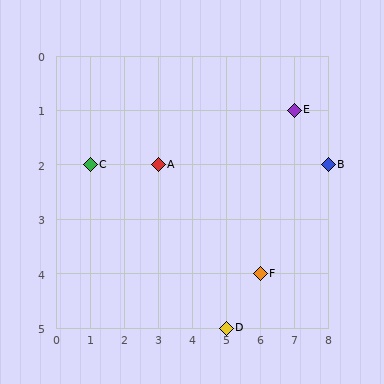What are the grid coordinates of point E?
Point E is at grid coordinates (7, 1).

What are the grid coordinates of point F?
Point F is at grid coordinates (6, 4).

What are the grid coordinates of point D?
Point D is at grid coordinates (5, 5).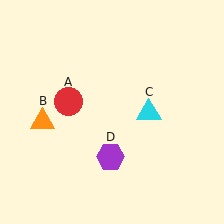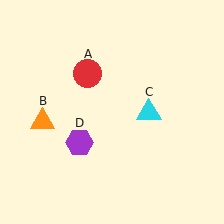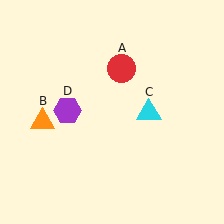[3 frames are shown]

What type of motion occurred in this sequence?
The red circle (object A), purple hexagon (object D) rotated clockwise around the center of the scene.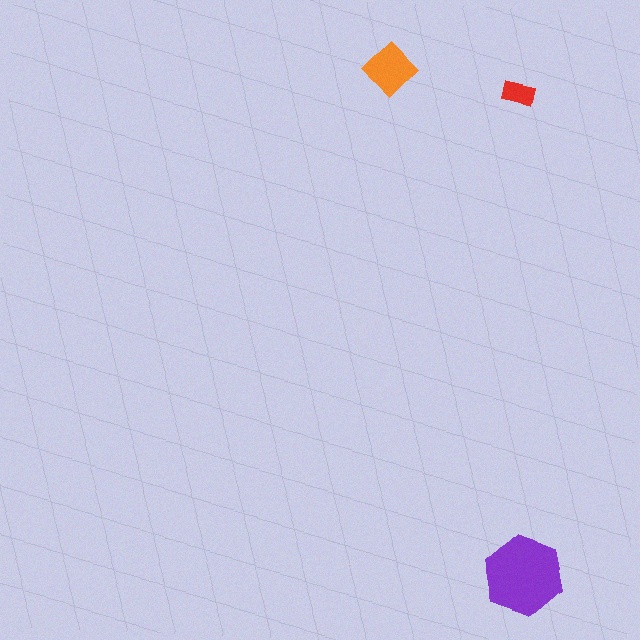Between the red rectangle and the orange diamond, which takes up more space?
The orange diamond.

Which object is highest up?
The orange diamond is topmost.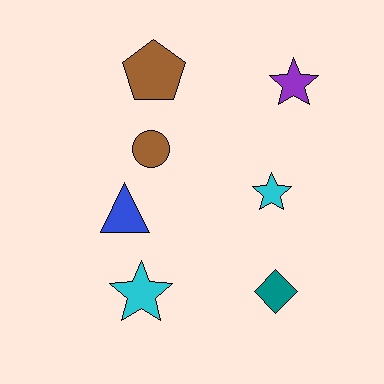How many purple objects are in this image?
There is 1 purple object.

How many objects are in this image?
There are 7 objects.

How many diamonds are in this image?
There is 1 diamond.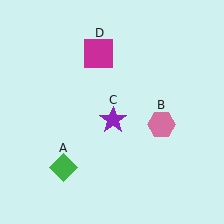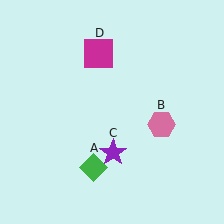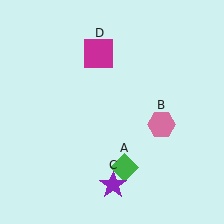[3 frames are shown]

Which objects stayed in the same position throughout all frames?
Pink hexagon (object B) and magenta square (object D) remained stationary.